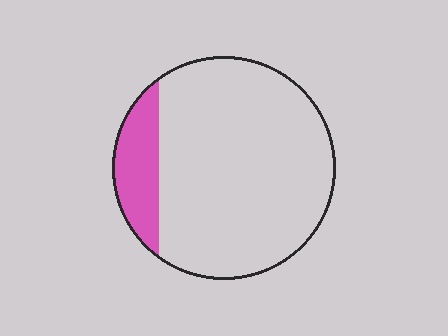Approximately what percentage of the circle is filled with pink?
Approximately 15%.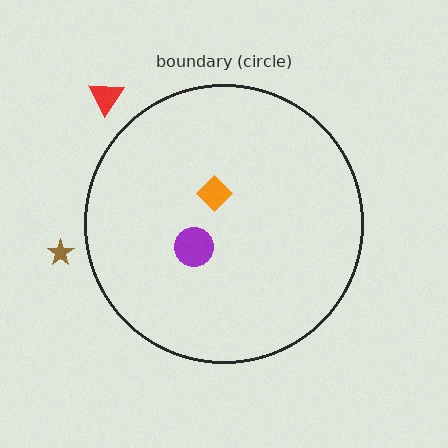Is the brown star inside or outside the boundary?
Outside.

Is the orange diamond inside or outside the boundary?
Inside.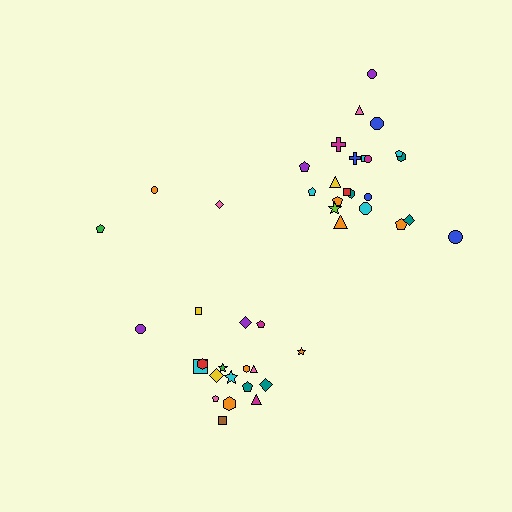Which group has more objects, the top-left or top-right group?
The top-right group.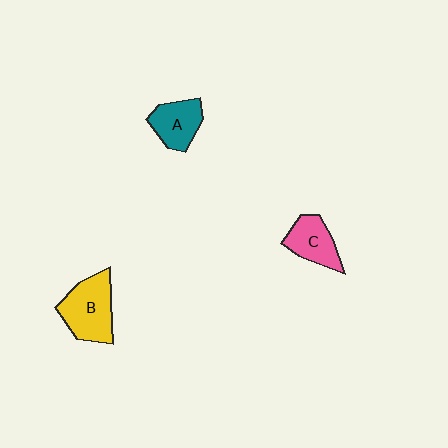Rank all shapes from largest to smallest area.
From largest to smallest: B (yellow), C (pink), A (teal).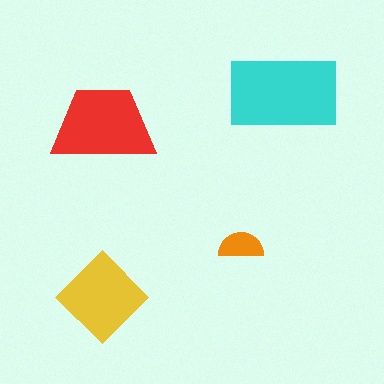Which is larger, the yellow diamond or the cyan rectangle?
The cyan rectangle.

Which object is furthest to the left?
The yellow diamond is leftmost.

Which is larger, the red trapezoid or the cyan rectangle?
The cyan rectangle.